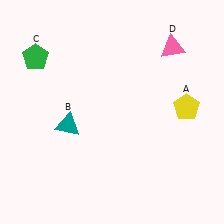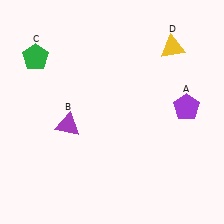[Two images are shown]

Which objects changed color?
A changed from yellow to purple. B changed from teal to purple. D changed from pink to yellow.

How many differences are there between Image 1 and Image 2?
There are 3 differences between the two images.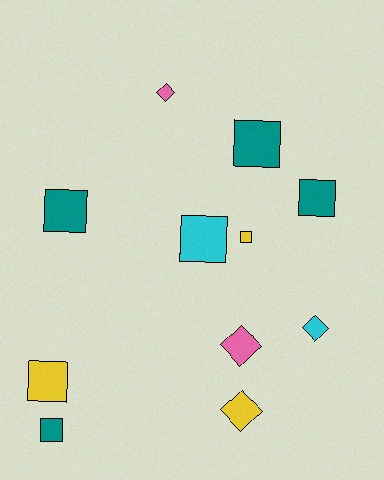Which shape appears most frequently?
Square, with 7 objects.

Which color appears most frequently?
Teal, with 4 objects.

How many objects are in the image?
There are 11 objects.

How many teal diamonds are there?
There are no teal diamonds.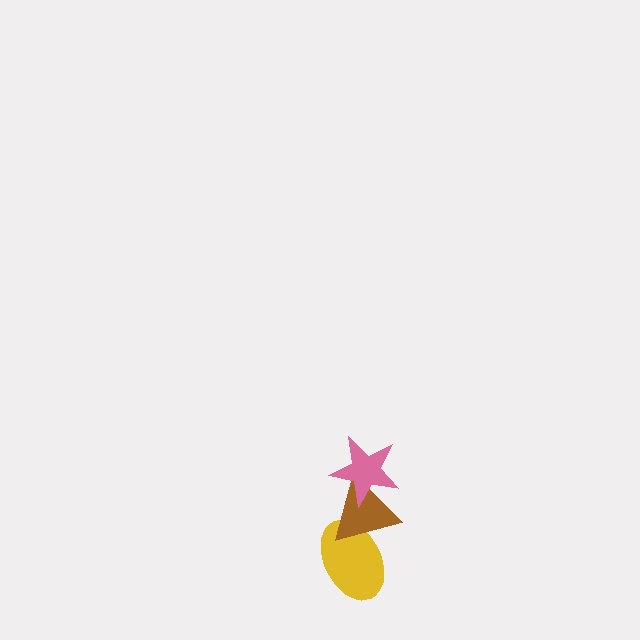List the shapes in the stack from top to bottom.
From top to bottom: the pink star, the brown triangle, the yellow ellipse.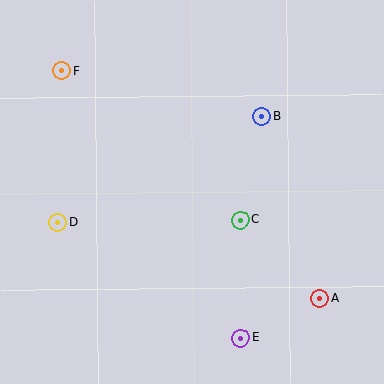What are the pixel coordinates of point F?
Point F is at (61, 71).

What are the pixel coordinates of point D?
Point D is at (58, 223).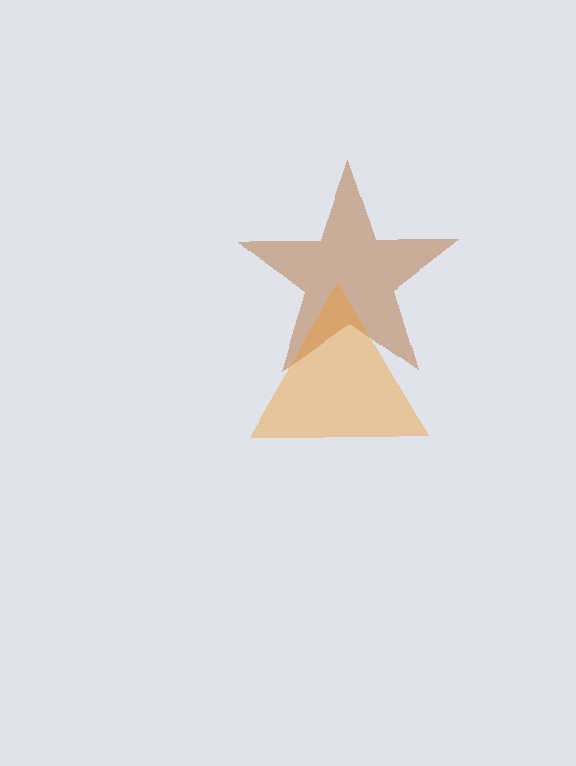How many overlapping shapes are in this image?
There are 2 overlapping shapes in the image.